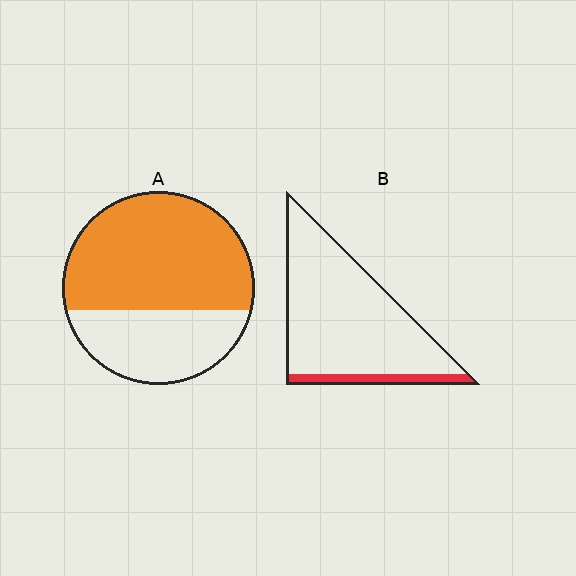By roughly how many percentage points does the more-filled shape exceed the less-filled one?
By roughly 55 percentage points (A over B).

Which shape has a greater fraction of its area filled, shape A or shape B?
Shape A.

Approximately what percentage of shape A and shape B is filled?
A is approximately 65% and B is approximately 10%.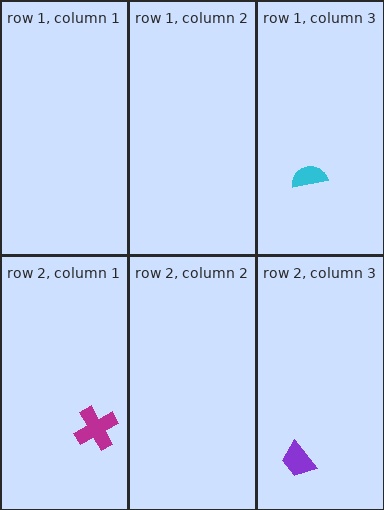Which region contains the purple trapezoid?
The row 2, column 3 region.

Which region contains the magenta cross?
The row 2, column 1 region.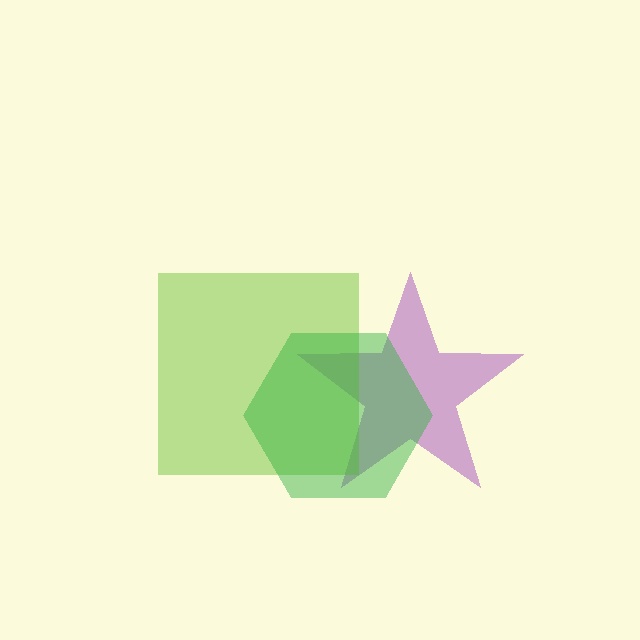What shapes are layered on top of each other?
The layered shapes are: a purple star, a lime square, a green hexagon.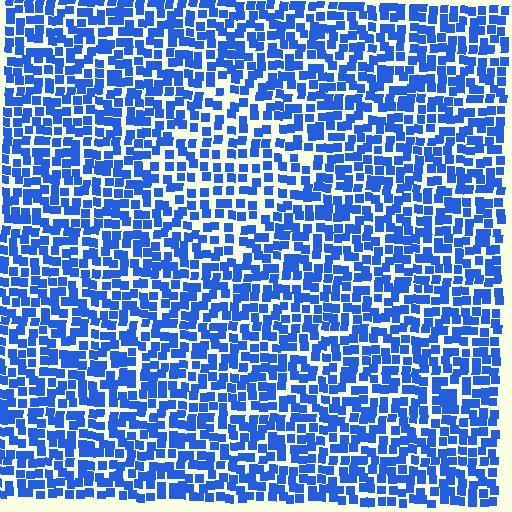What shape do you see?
I see a diamond.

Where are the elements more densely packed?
The elements are more densely packed outside the diamond boundary.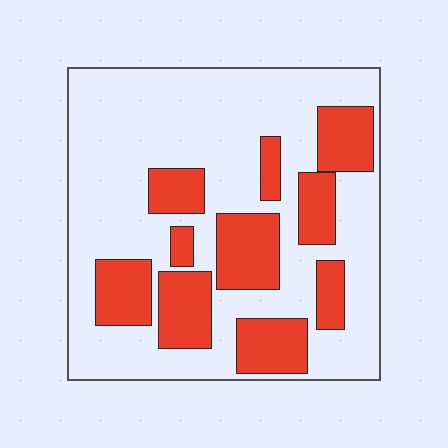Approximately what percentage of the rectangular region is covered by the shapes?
Approximately 30%.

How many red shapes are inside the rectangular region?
10.